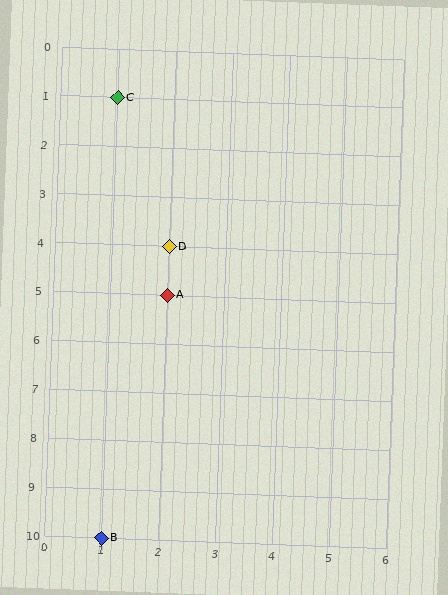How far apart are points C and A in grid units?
Points C and A are 1 column and 4 rows apart (about 4.1 grid units diagonally).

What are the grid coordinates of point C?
Point C is at grid coordinates (1, 1).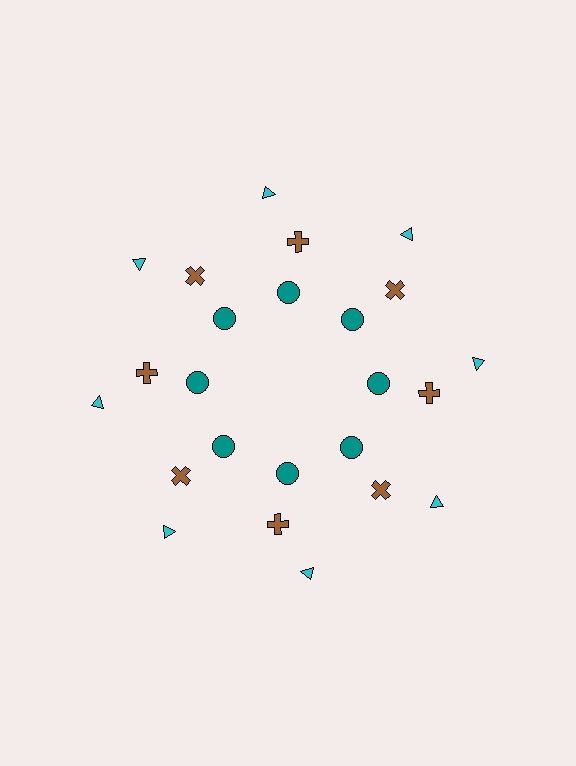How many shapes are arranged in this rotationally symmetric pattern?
There are 24 shapes, arranged in 8 groups of 3.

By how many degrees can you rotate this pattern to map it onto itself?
The pattern maps onto itself every 45 degrees of rotation.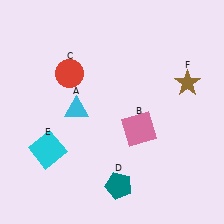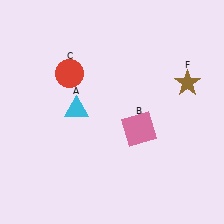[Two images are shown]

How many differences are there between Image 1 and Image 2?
There are 2 differences between the two images.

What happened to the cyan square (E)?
The cyan square (E) was removed in Image 2. It was in the bottom-left area of Image 1.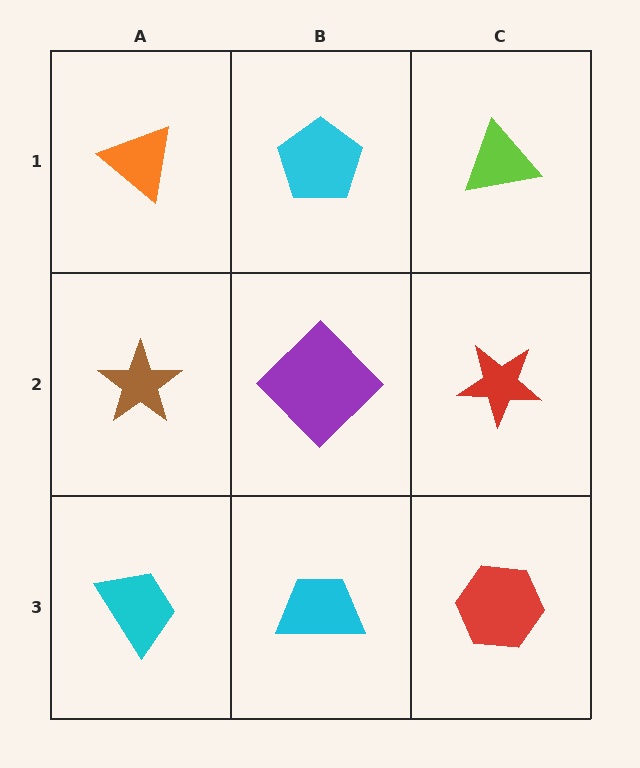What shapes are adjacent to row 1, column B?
A purple diamond (row 2, column B), an orange triangle (row 1, column A), a lime triangle (row 1, column C).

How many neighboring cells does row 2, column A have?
3.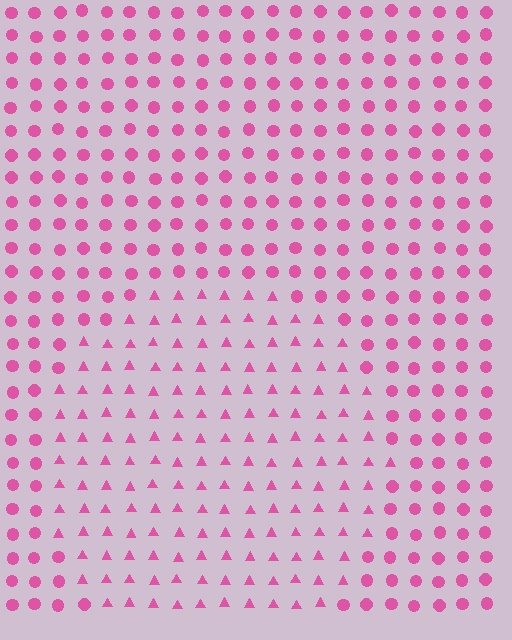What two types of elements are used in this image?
The image uses triangles inside the circle region and circles outside it.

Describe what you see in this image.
The image is filled with small pink elements arranged in a uniform grid. A circle-shaped region contains triangles, while the surrounding area contains circles. The boundary is defined purely by the change in element shape.